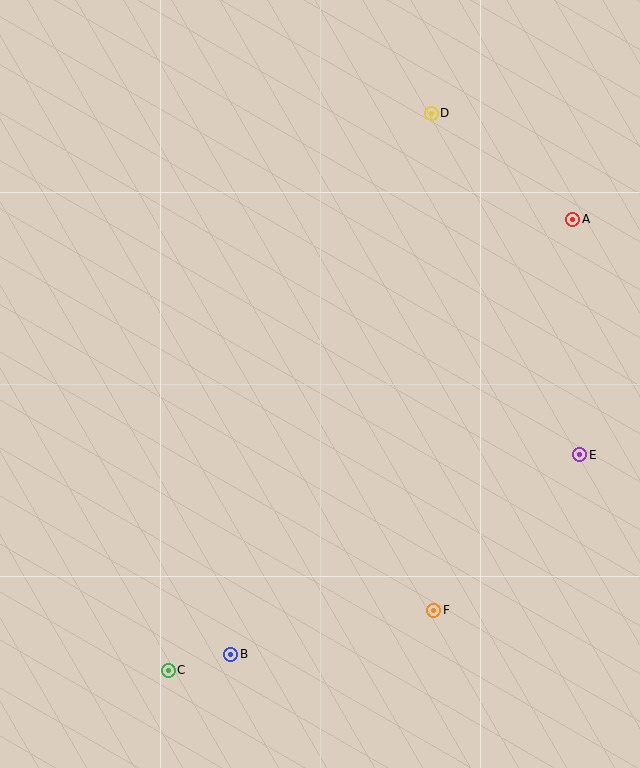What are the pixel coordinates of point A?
Point A is at (573, 219).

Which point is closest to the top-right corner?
Point A is closest to the top-right corner.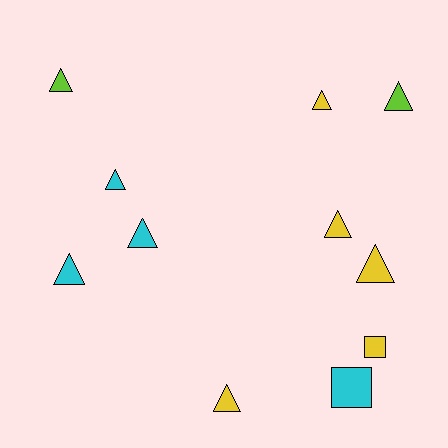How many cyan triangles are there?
There are 3 cyan triangles.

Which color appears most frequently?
Yellow, with 5 objects.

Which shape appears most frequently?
Triangle, with 9 objects.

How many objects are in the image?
There are 11 objects.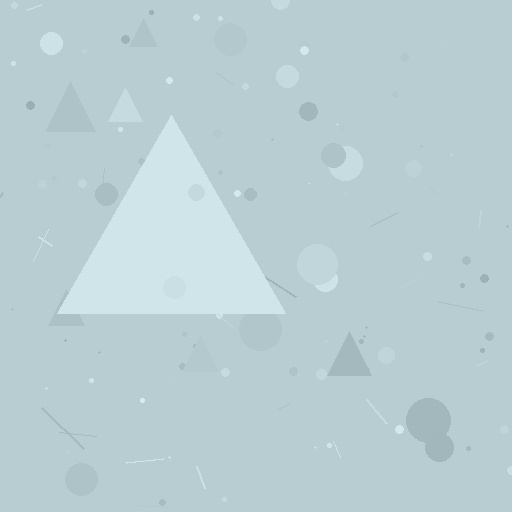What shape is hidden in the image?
A triangle is hidden in the image.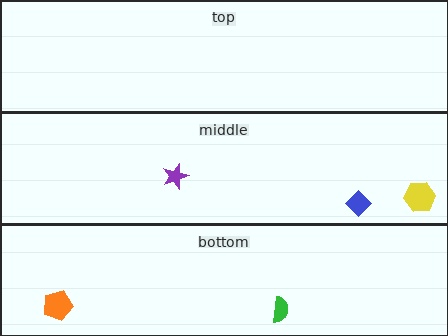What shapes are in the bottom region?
The green semicircle, the orange pentagon.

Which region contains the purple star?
The middle region.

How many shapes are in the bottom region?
2.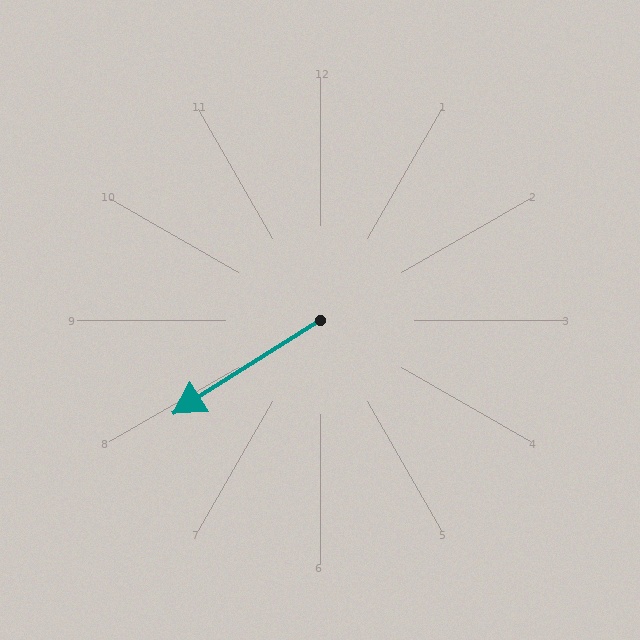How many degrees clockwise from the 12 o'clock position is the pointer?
Approximately 238 degrees.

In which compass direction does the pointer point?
Southwest.